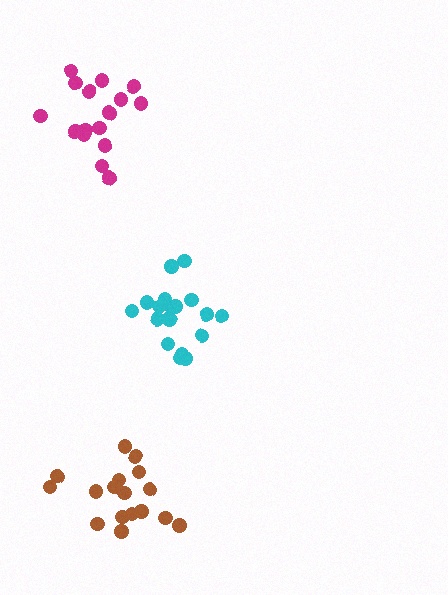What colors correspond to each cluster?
The clusters are colored: brown, cyan, magenta.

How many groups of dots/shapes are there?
There are 3 groups.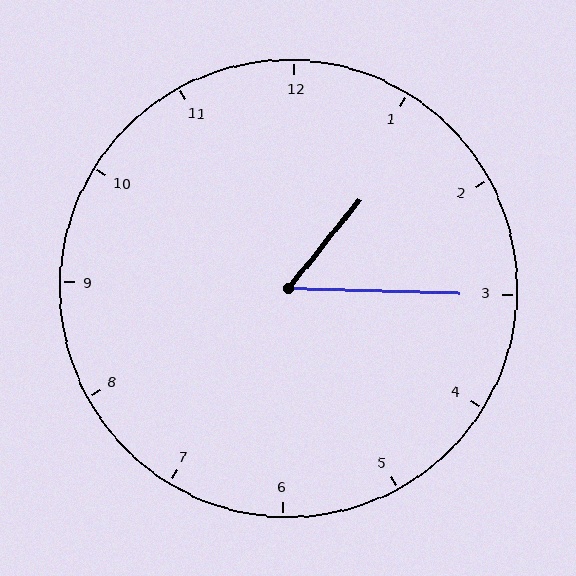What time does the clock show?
1:15.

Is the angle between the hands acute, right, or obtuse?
It is acute.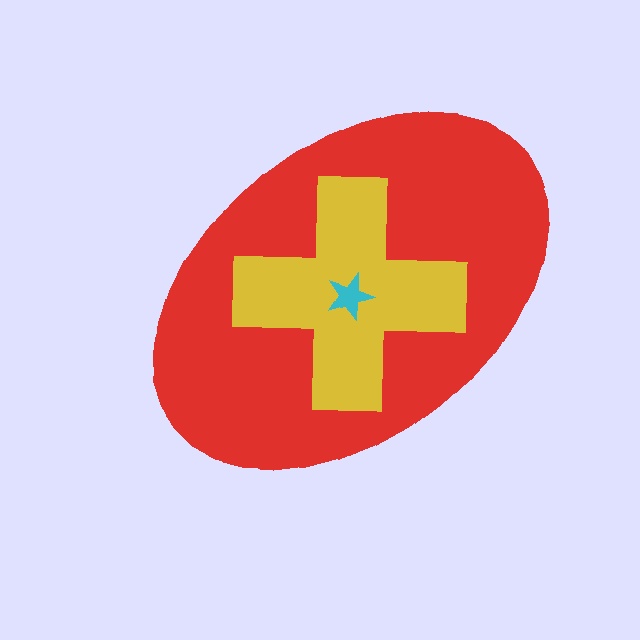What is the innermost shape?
The cyan star.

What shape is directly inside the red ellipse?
The yellow cross.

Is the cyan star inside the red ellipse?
Yes.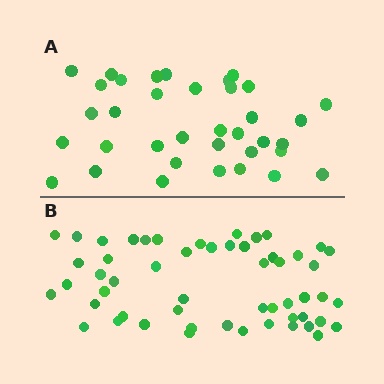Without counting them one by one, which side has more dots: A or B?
Region B (the bottom region) has more dots.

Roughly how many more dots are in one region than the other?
Region B has approximately 20 more dots than region A.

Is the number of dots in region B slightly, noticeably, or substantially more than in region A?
Region B has substantially more. The ratio is roughly 1.5 to 1.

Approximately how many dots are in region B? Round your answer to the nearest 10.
About 50 dots. (The exact count is 54, which rounds to 50.)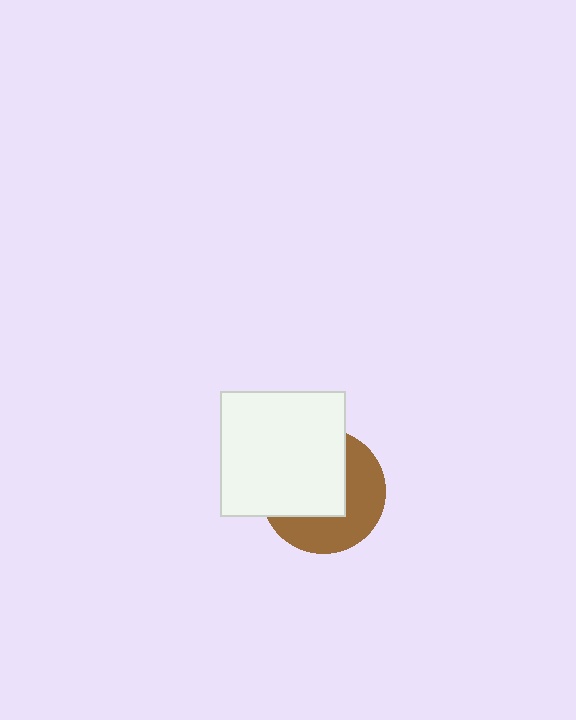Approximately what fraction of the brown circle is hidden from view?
Roughly 53% of the brown circle is hidden behind the white square.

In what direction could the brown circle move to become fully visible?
The brown circle could move toward the lower-right. That would shift it out from behind the white square entirely.